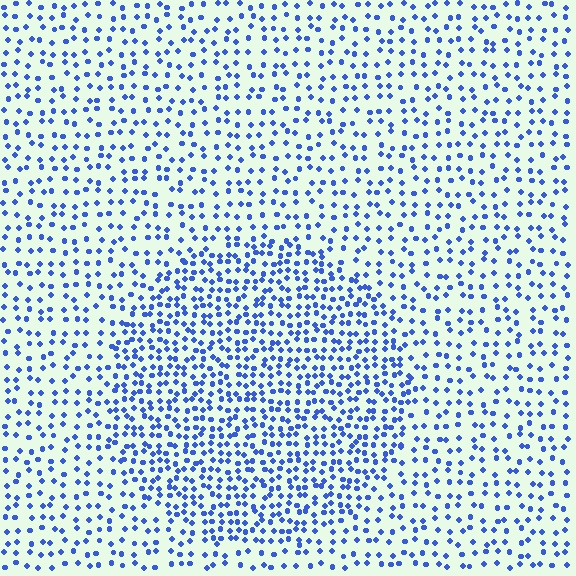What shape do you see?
I see a circle.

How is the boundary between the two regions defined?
The boundary is defined by a change in element density (approximately 1.8x ratio). All elements are the same color, size, and shape.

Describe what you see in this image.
The image contains small blue elements arranged at two different densities. A circle-shaped region is visible where the elements are more densely packed than the surrounding area.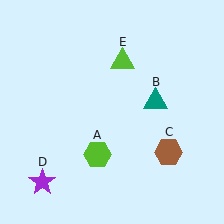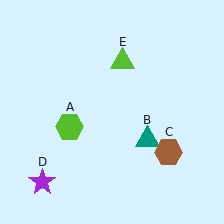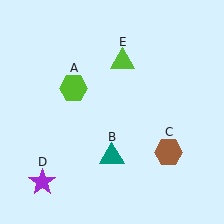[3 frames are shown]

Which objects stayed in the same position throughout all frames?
Brown hexagon (object C) and purple star (object D) and lime triangle (object E) remained stationary.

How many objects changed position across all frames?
2 objects changed position: lime hexagon (object A), teal triangle (object B).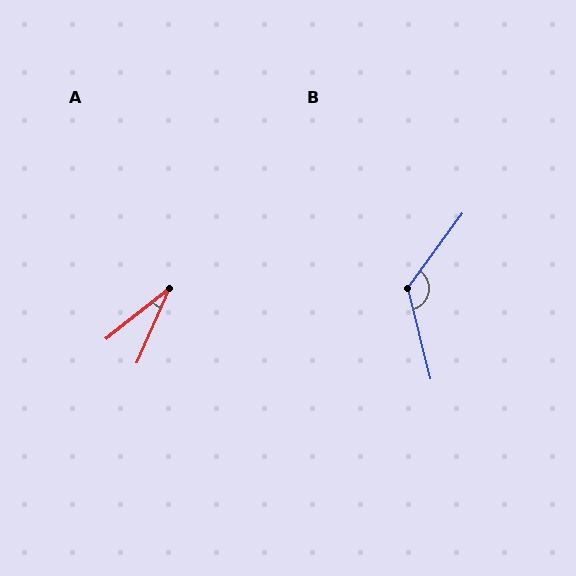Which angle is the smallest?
A, at approximately 28 degrees.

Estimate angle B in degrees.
Approximately 129 degrees.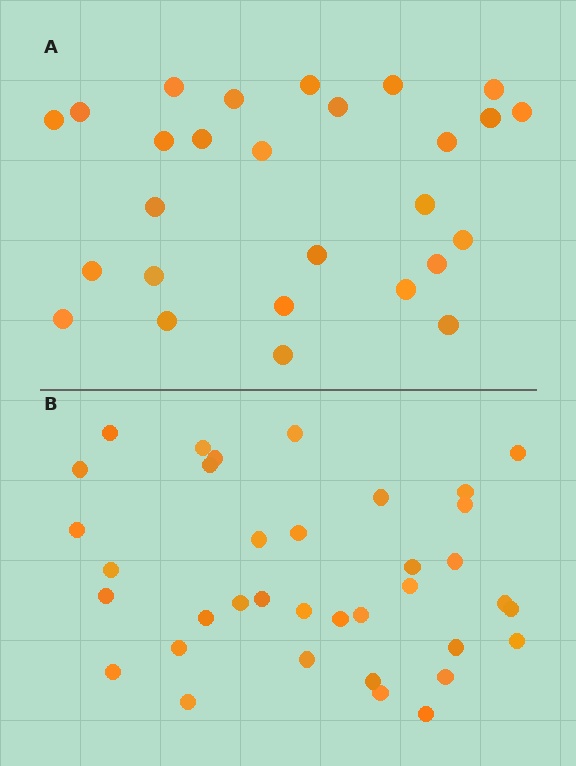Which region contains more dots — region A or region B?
Region B (the bottom region) has more dots.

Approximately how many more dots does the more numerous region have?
Region B has roughly 8 or so more dots than region A.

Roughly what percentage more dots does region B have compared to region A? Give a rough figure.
About 35% more.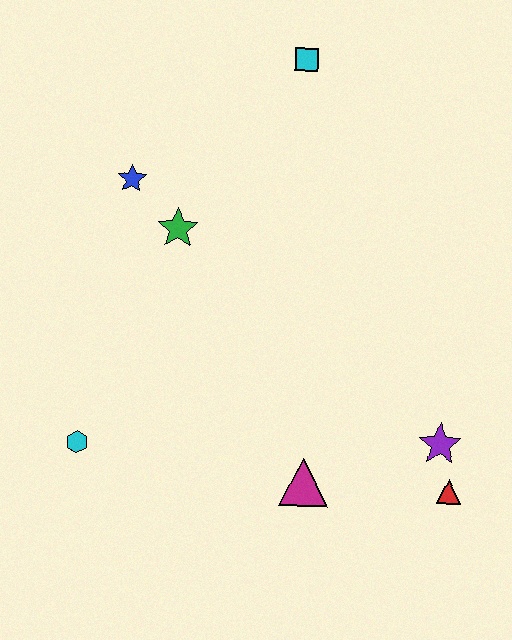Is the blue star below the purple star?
No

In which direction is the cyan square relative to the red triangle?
The cyan square is above the red triangle.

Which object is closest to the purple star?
The red triangle is closest to the purple star.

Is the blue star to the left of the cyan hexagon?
No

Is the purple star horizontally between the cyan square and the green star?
No